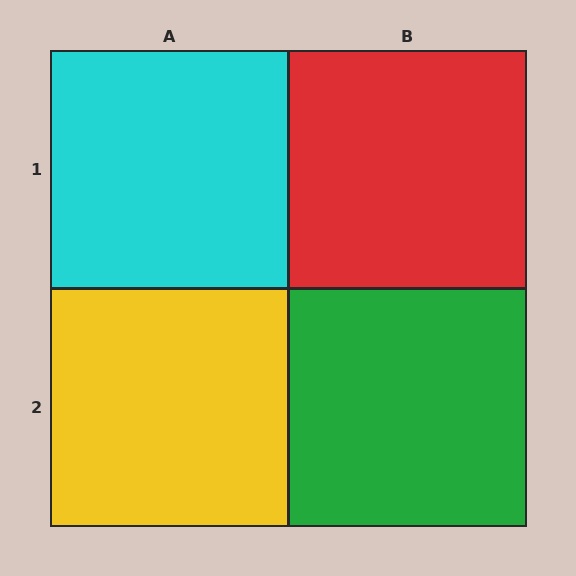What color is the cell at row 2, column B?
Green.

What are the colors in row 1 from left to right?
Cyan, red.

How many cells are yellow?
1 cell is yellow.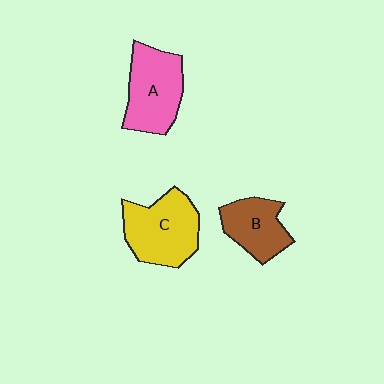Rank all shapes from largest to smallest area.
From largest to smallest: C (yellow), A (pink), B (brown).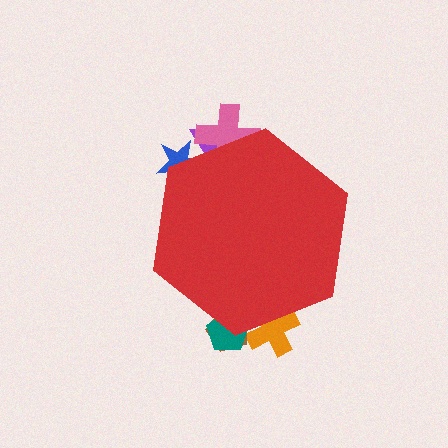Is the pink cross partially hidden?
Yes, the pink cross is partially hidden behind the red hexagon.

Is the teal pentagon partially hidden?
Yes, the teal pentagon is partially hidden behind the red hexagon.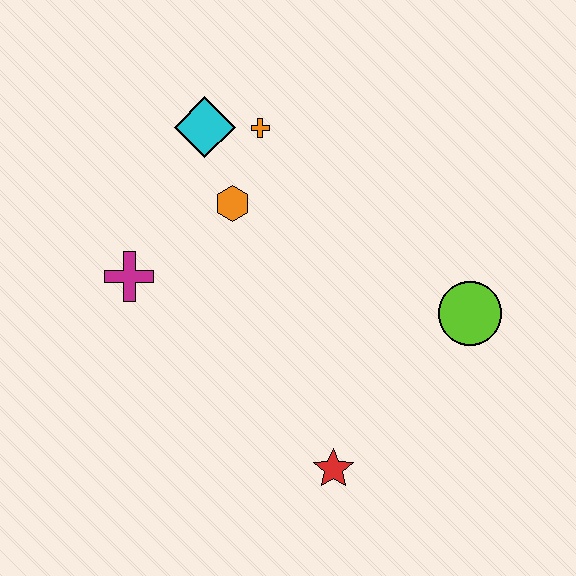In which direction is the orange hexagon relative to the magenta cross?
The orange hexagon is to the right of the magenta cross.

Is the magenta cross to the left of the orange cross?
Yes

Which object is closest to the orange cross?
The cyan diamond is closest to the orange cross.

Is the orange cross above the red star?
Yes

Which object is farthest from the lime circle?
The magenta cross is farthest from the lime circle.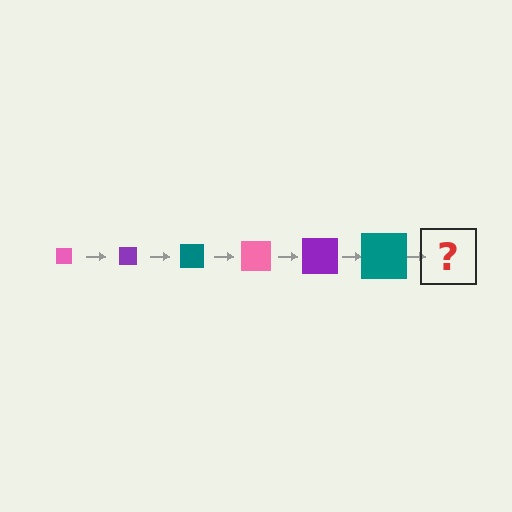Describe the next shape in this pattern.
It should be a pink square, larger than the previous one.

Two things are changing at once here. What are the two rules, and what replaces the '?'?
The two rules are that the square grows larger each step and the color cycles through pink, purple, and teal. The '?' should be a pink square, larger than the previous one.